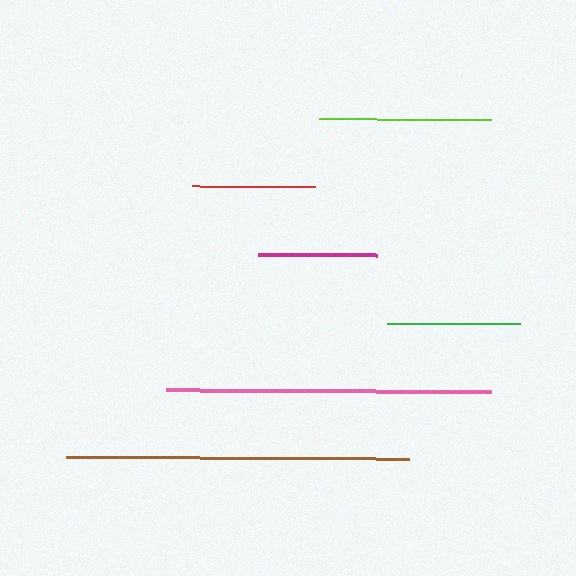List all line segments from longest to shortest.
From longest to shortest: brown, pink, lime, green, red, magenta.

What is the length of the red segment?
The red segment is approximately 123 pixels long.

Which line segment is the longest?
The brown line is the longest at approximately 344 pixels.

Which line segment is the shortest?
The magenta line is the shortest at approximately 119 pixels.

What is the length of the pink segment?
The pink segment is approximately 325 pixels long.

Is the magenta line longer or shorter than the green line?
The green line is longer than the magenta line.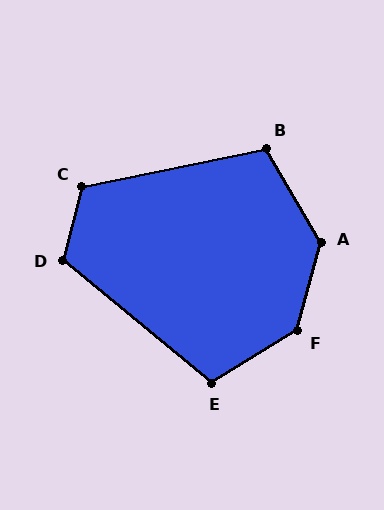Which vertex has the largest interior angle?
F, at approximately 137 degrees.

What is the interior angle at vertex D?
Approximately 115 degrees (obtuse).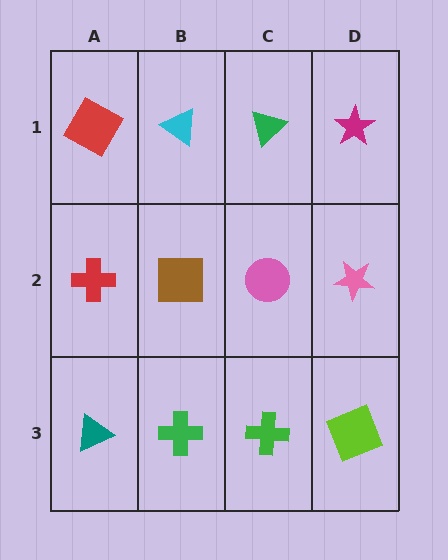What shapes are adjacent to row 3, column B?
A brown square (row 2, column B), a teal triangle (row 3, column A), a green cross (row 3, column C).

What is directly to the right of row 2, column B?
A pink circle.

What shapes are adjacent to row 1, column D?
A pink star (row 2, column D), a green triangle (row 1, column C).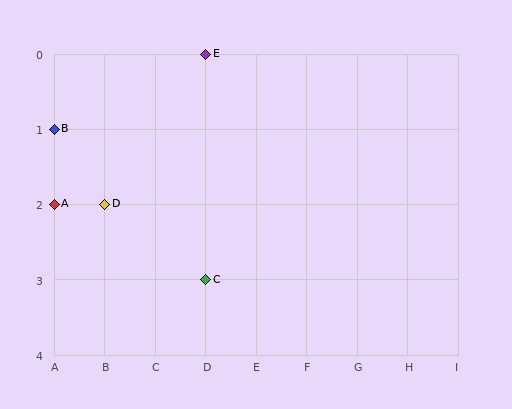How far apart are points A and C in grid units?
Points A and C are 3 columns and 1 row apart (about 3.2 grid units diagonally).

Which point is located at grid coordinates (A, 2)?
Point A is at (A, 2).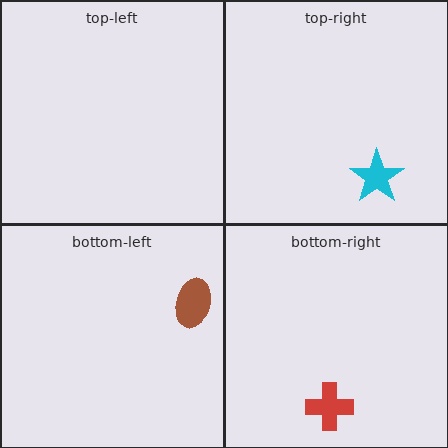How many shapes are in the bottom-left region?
1.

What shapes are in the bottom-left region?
The brown ellipse.